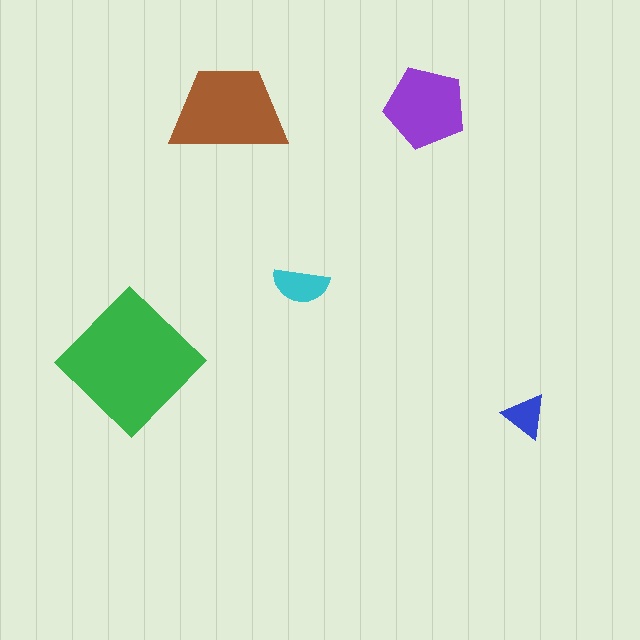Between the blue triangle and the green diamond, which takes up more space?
The green diamond.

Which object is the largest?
The green diamond.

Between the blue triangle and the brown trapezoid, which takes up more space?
The brown trapezoid.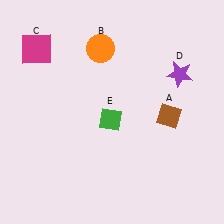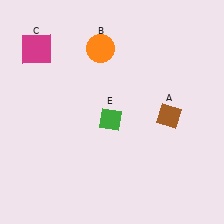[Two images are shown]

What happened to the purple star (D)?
The purple star (D) was removed in Image 2. It was in the top-right area of Image 1.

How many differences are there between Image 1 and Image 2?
There is 1 difference between the two images.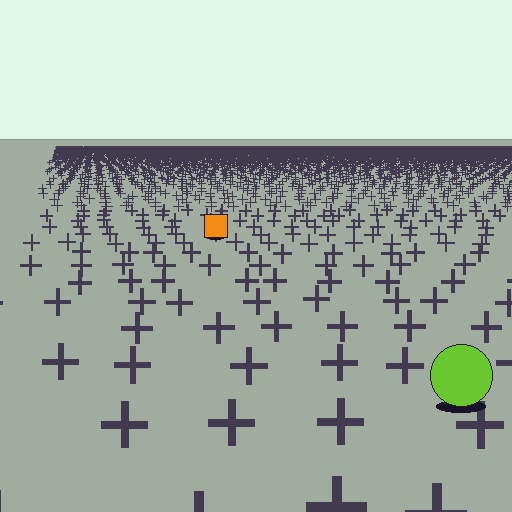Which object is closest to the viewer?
The lime circle is closest. The texture marks near it are larger and more spread out.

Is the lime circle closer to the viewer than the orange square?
Yes. The lime circle is closer — you can tell from the texture gradient: the ground texture is coarser near it.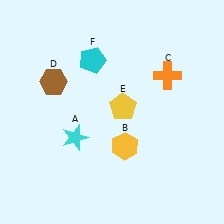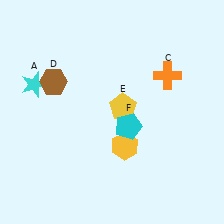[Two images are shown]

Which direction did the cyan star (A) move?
The cyan star (A) moved up.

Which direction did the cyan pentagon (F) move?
The cyan pentagon (F) moved down.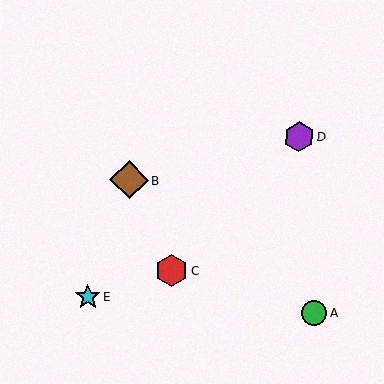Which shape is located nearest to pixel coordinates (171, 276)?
The red hexagon (labeled C) at (172, 270) is nearest to that location.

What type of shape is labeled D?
Shape D is a purple hexagon.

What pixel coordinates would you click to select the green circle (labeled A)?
Click at (314, 313) to select the green circle A.